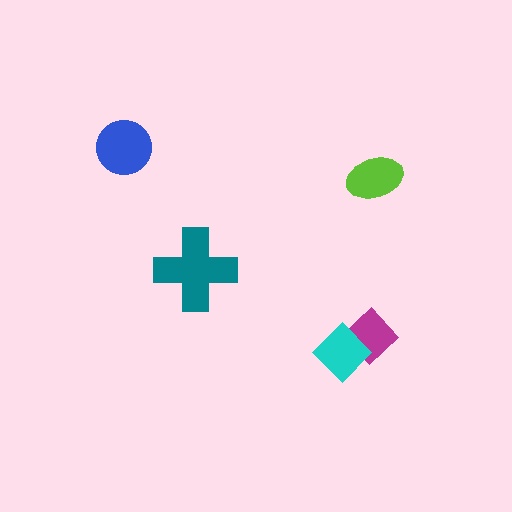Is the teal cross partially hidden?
No, no other shape covers it.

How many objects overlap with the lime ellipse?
0 objects overlap with the lime ellipse.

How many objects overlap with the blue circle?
0 objects overlap with the blue circle.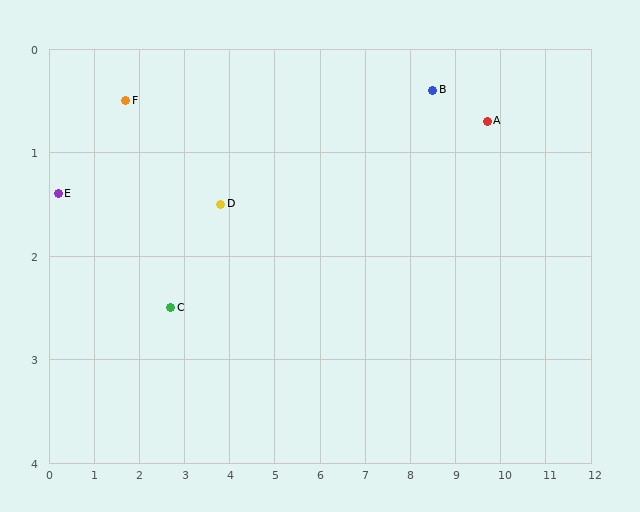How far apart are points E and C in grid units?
Points E and C are about 2.7 grid units apart.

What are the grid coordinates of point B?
Point B is at approximately (8.5, 0.4).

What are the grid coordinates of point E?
Point E is at approximately (0.2, 1.4).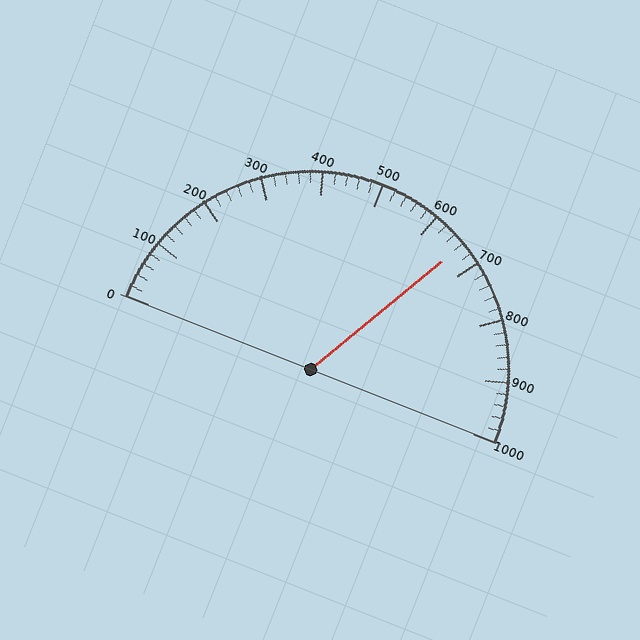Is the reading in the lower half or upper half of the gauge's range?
The reading is in the upper half of the range (0 to 1000).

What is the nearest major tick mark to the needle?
The nearest major tick mark is 700.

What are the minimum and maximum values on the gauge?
The gauge ranges from 0 to 1000.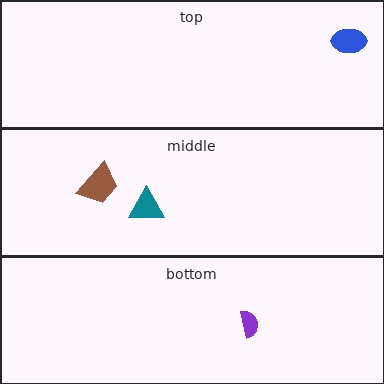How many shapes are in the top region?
1.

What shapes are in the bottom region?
The purple semicircle.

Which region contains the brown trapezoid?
The middle region.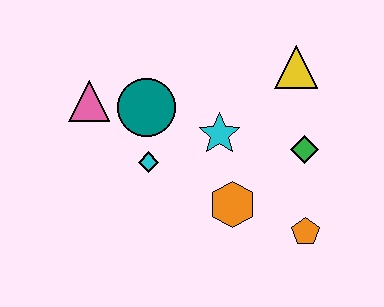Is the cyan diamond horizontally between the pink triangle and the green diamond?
Yes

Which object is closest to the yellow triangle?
The green diamond is closest to the yellow triangle.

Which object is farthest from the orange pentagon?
The pink triangle is farthest from the orange pentagon.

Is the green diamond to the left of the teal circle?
No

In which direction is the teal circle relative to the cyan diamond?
The teal circle is above the cyan diamond.